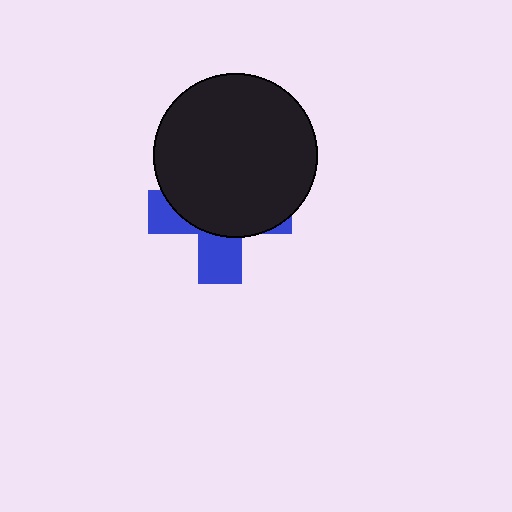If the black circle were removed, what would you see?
You would see the complete blue cross.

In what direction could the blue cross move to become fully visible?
The blue cross could move down. That would shift it out from behind the black circle entirely.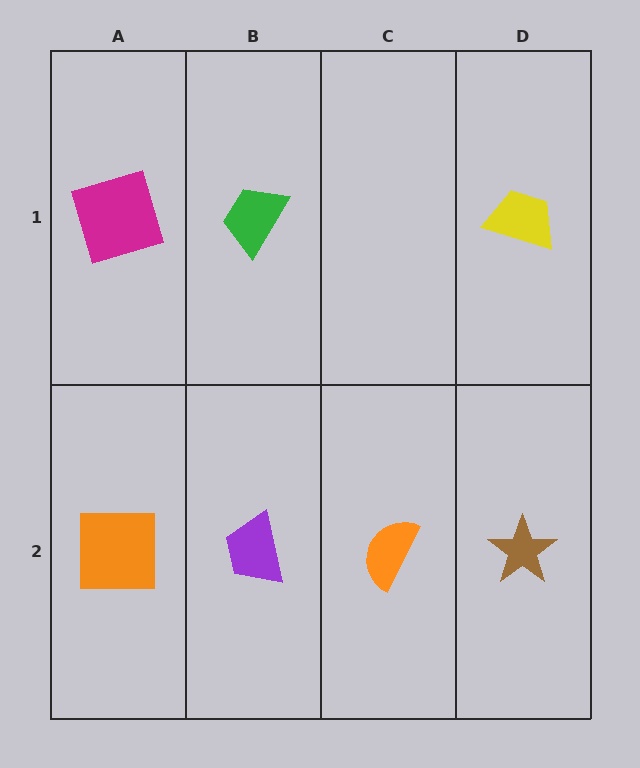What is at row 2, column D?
A brown star.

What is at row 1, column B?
A green trapezoid.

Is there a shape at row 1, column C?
No, that cell is empty.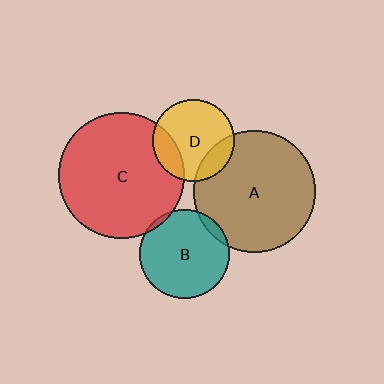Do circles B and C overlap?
Yes.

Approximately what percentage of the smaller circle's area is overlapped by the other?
Approximately 5%.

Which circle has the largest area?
Circle C (red).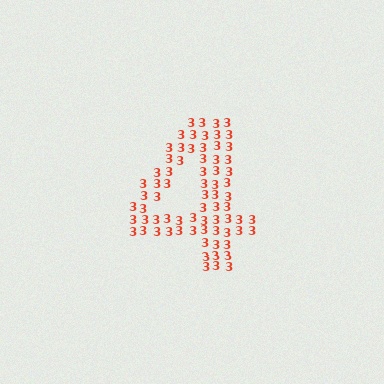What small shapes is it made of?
It is made of small digit 3's.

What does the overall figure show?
The overall figure shows the digit 4.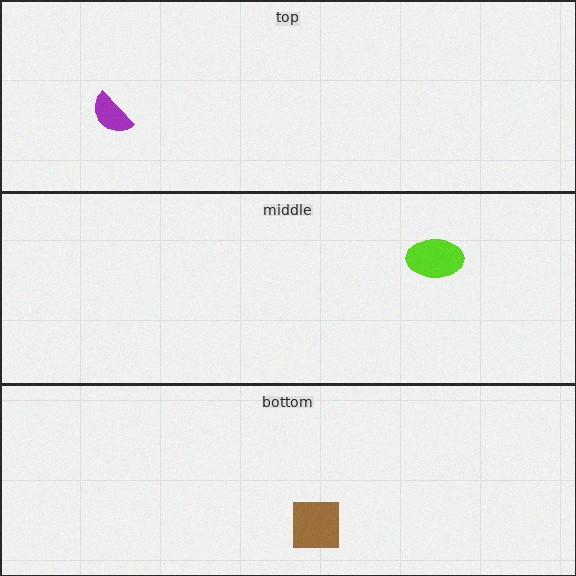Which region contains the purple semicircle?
The top region.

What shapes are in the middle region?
The lime ellipse.